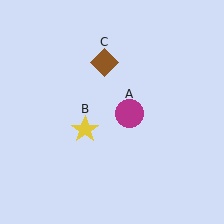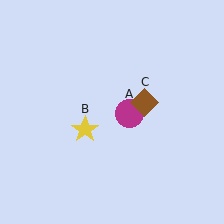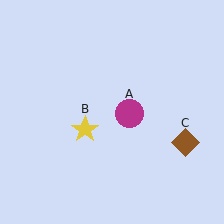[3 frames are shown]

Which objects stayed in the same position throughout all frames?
Magenta circle (object A) and yellow star (object B) remained stationary.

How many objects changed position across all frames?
1 object changed position: brown diamond (object C).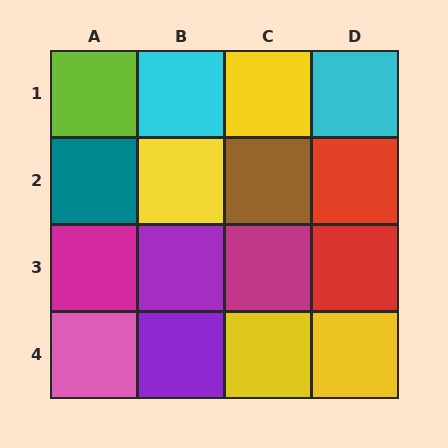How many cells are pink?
1 cell is pink.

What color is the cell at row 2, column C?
Brown.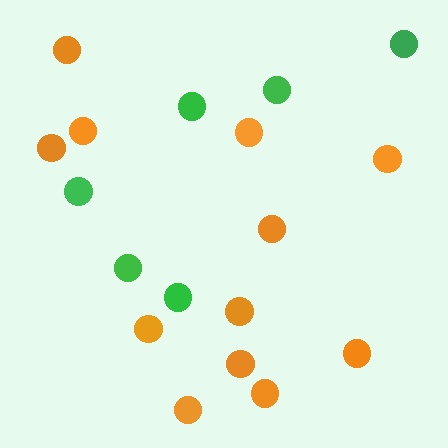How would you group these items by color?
There are 2 groups: one group of green circles (6) and one group of orange circles (12).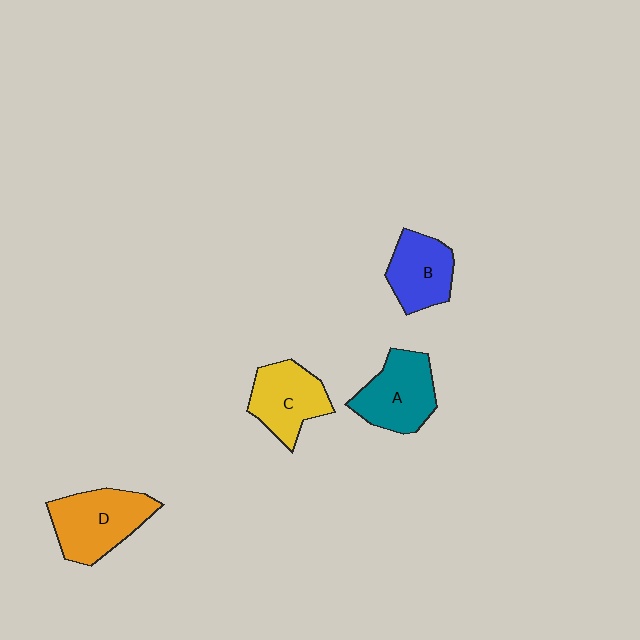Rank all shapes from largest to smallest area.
From largest to smallest: D (orange), A (teal), C (yellow), B (blue).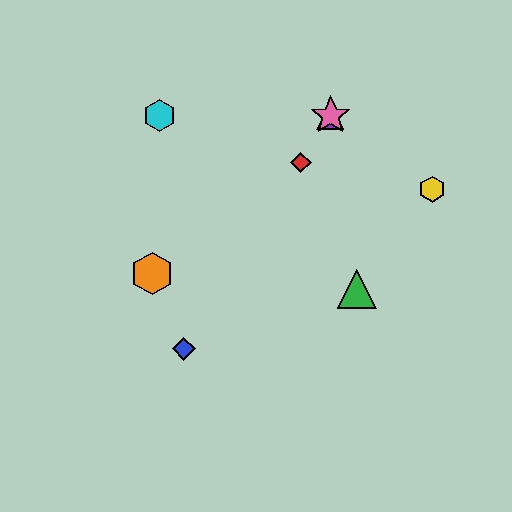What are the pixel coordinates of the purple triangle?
The purple triangle is at (330, 116).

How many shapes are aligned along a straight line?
4 shapes (the red diamond, the blue diamond, the purple triangle, the pink star) are aligned along a straight line.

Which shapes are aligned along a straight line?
The red diamond, the blue diamond, the purple triangle, the pink star are aligned along a straight line.